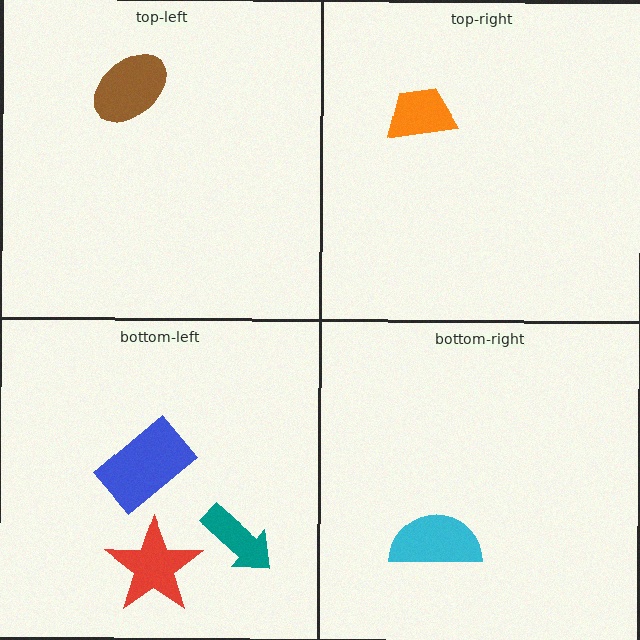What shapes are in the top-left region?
The brown ellipse.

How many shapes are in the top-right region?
1.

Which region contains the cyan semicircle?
The bottom-right region.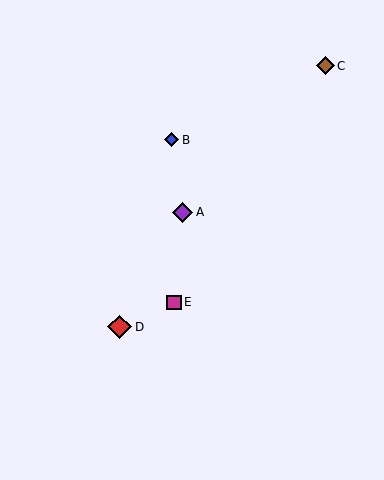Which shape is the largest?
The red diamond (labeled D) is the largest.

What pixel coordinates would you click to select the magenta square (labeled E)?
Click at (174, 302) to select the magenta square E.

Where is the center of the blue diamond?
The center of the blue diamond is at (172, 140).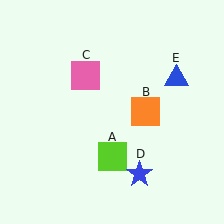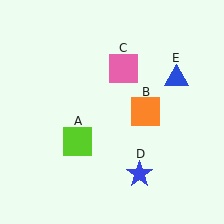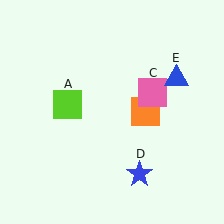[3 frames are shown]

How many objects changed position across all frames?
2 objects changed position: lime square (object A), pink square (object C).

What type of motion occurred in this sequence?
The lime square (object A), pink square (object C) rotated clockwise around the center of the scene.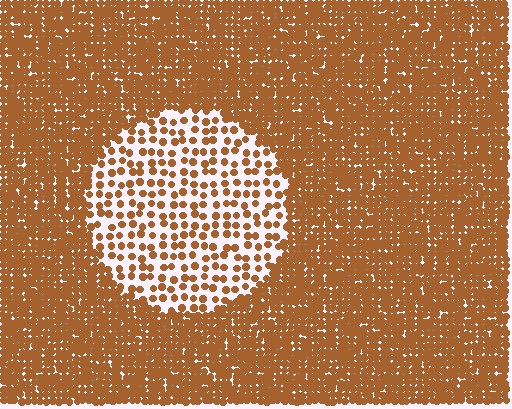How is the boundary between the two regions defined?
The boundary is defined by a change in element density (approximately 2.9x ratio). All elements are the same color, size, and shape.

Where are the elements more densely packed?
The elements are more densely packed outside the circle boundary.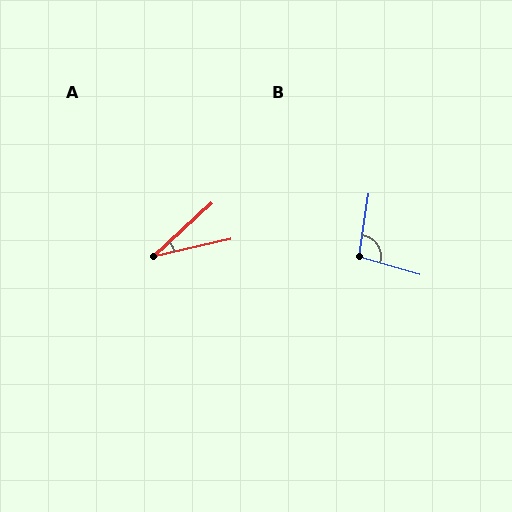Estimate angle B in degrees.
Approximately 97 degrees.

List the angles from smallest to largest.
A (29°), B (97°).